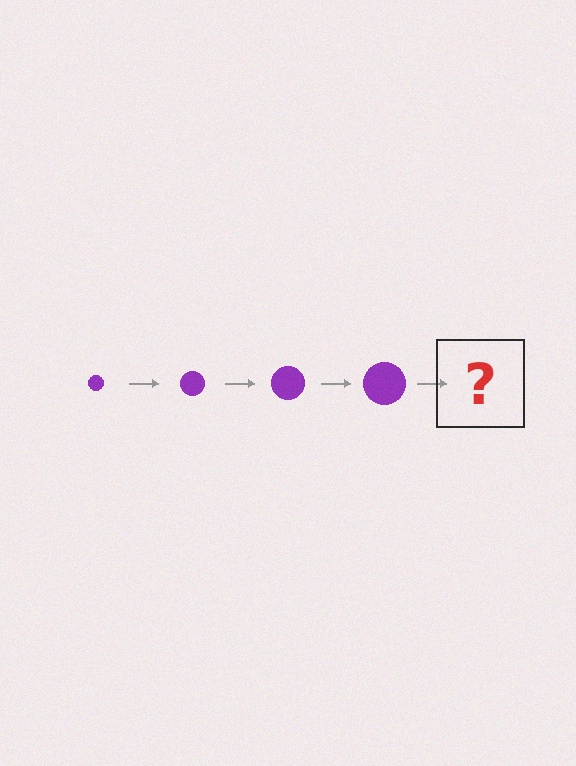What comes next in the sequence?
The next element should be a purple circle, larger than the previous one.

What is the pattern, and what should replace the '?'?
The pattern is that the circle gets progressively larger each step. The '?' should be a purple circle, larger than the previous one.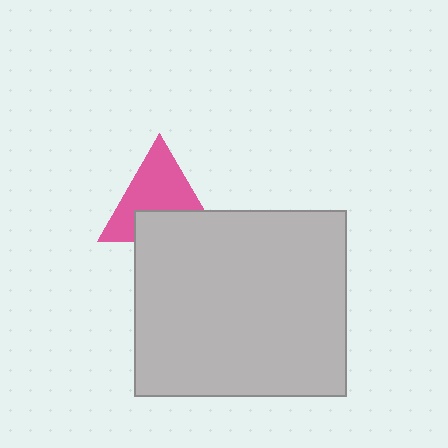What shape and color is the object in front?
The object in front is a light gray rectangle.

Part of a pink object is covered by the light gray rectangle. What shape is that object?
It is a triangle.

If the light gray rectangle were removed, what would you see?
You would see the complete pink triangle.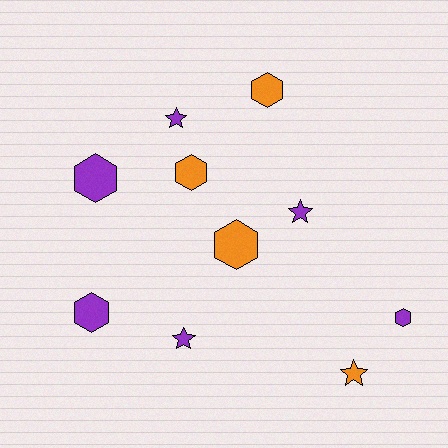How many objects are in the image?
There are 10 objects.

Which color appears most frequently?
Purple, with 6 objects.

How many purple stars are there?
There are 3 purple stars.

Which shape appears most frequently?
Hexagon, with 6 objects.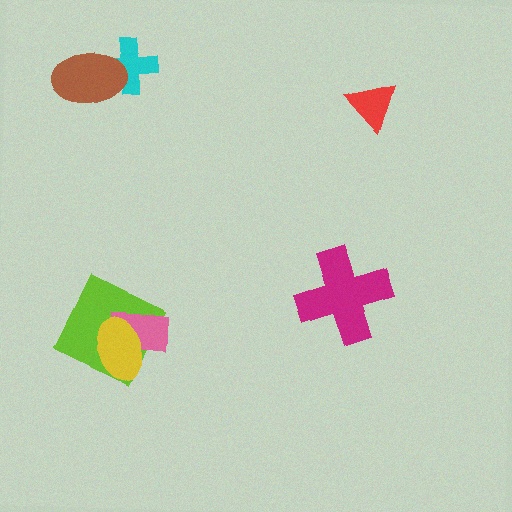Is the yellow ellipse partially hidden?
No, no other shape covers it.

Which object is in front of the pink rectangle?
The yellow ellipse is in front of the pink rectangle.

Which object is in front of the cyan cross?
The brown ellipse is in front of the cyan cross.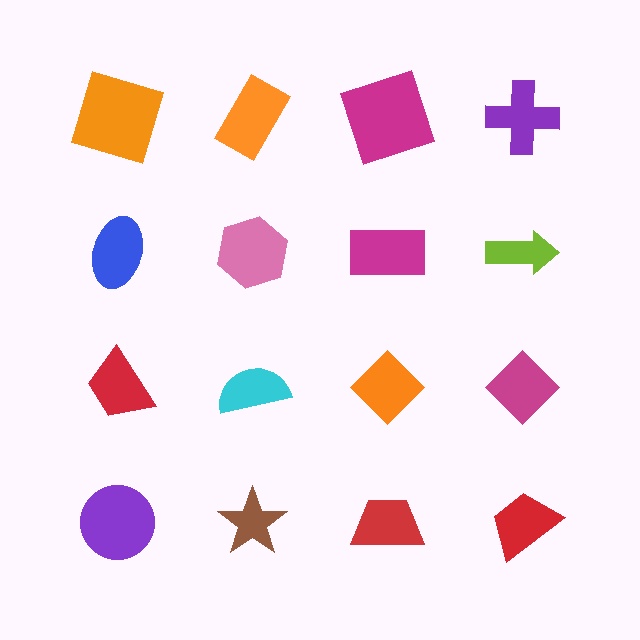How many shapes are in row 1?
4 shapes.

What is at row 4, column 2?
A brown star.